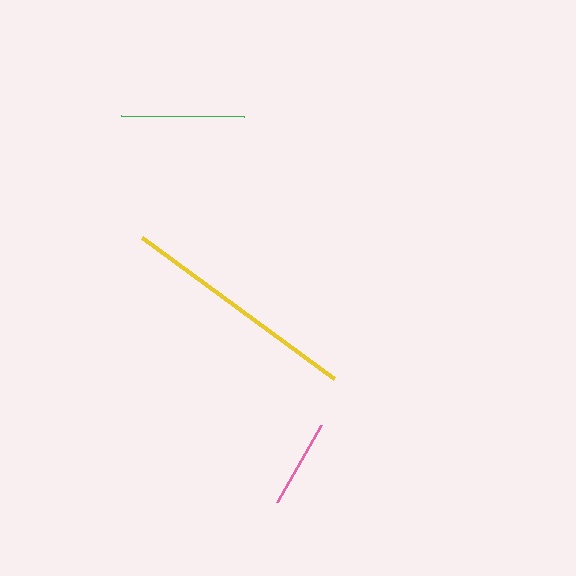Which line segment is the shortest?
The pink line is the shortest at approximately 89 pixels.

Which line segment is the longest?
The yellow line is the longest at approximately 238 pixels.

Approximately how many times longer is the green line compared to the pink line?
The green line is approximately 1.4 times the length of the pink line.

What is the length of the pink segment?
The pink segment is approximately 89 pixels long.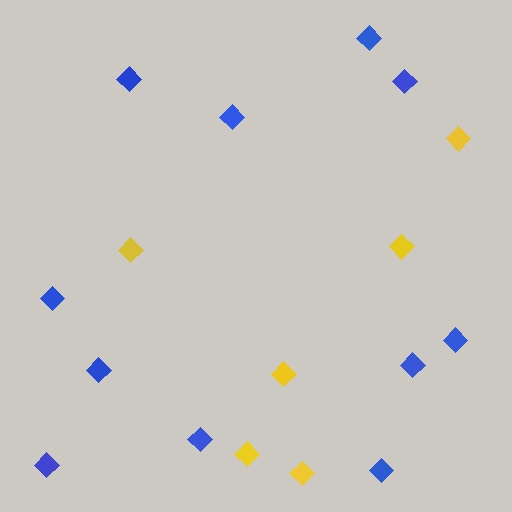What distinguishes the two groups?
There are 2 groups: one group of yellow diamonds (6) and one group of blue diamonds (11).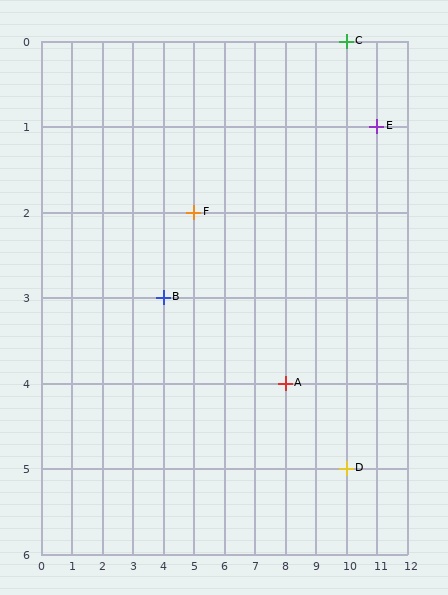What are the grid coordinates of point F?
Point F is at grid coordinates (5, 2).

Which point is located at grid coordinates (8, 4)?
Point A is at (8, 4).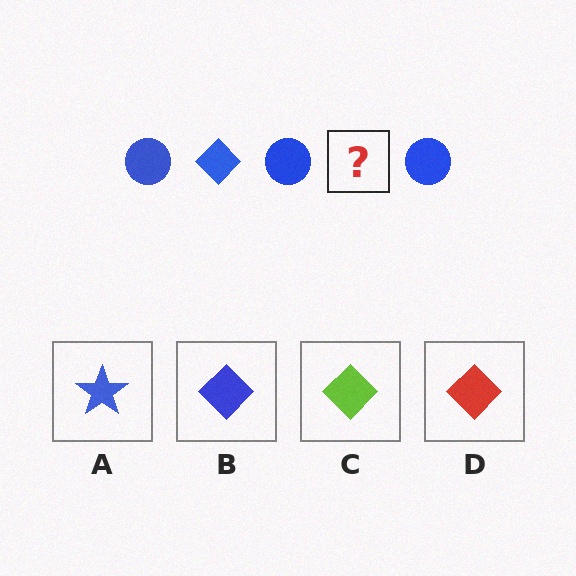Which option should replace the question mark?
Option B.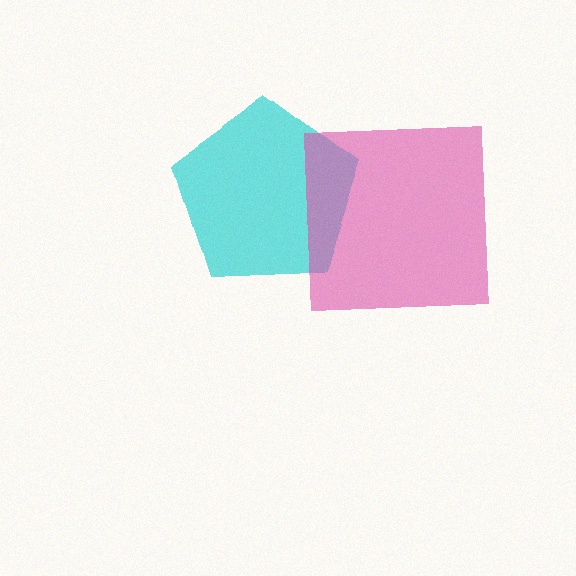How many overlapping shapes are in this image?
There are 2 overlapping shapes in the image.